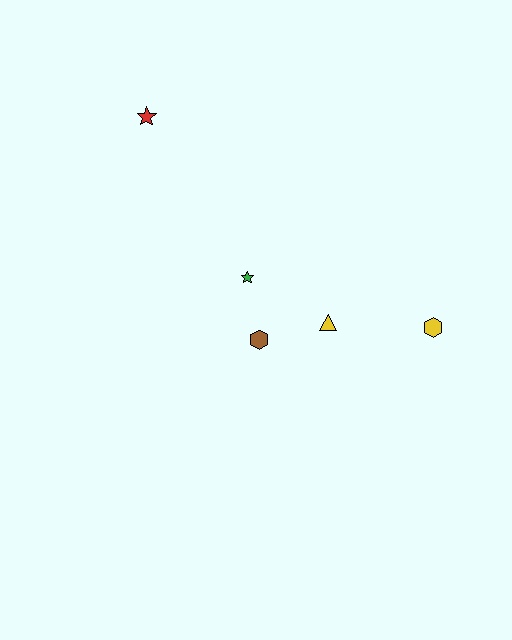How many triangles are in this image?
There is 1 triangle.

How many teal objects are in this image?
There are no teal objects.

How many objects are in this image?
There are 5 objects.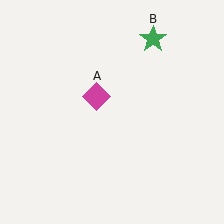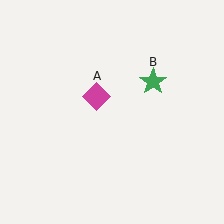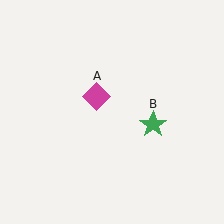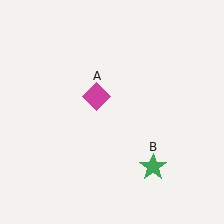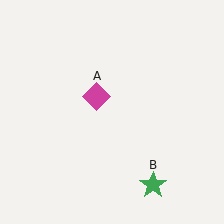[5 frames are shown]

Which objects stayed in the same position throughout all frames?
Magenta diamond (object A) remained stationary.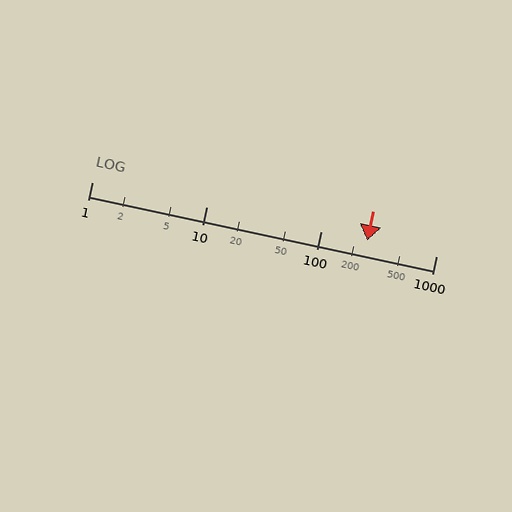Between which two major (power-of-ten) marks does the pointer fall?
The pointer is between 100 and 1000.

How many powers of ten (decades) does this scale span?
The scale spans 3 decades, from 1 to 1000.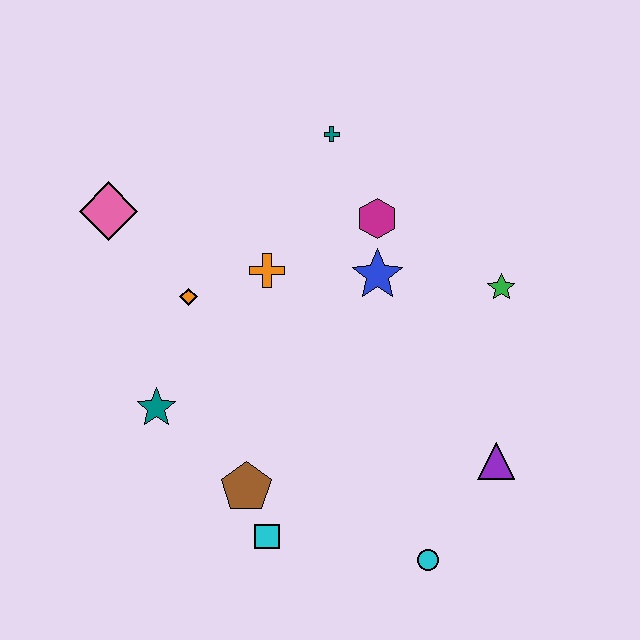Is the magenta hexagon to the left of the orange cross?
No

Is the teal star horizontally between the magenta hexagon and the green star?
No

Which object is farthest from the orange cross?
The cyan circle is farthest from the orange cross.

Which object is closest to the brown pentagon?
The cyan square is closest to the brown pentagon.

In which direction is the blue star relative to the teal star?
The blue star is to the right of the teal star.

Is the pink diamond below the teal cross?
Yes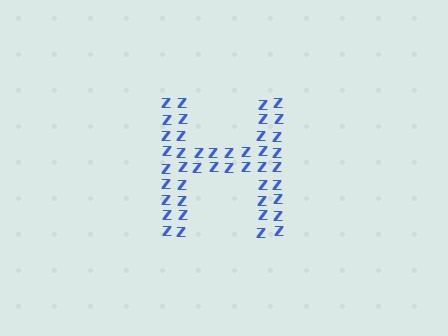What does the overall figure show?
The overall figure shows the letter H.